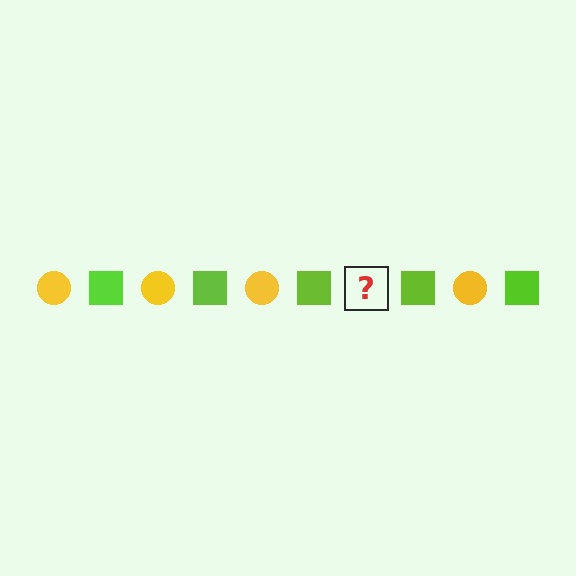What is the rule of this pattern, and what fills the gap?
The rule is that the pattern alternates between yellow circle and lime square. The gap should be filled with a yellow circle.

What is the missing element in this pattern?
The missing element is a yellow circle.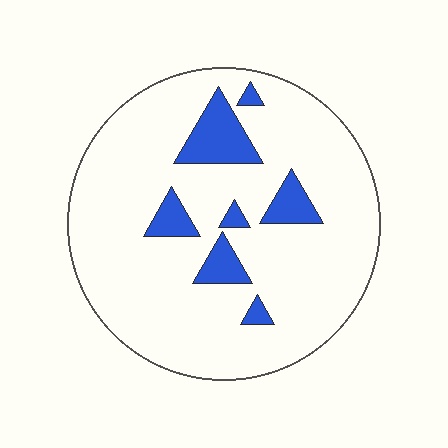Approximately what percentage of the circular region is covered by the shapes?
Approximately 15%.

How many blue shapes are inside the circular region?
7.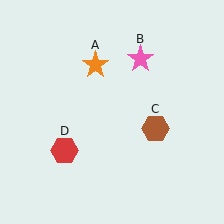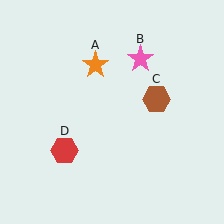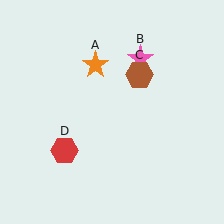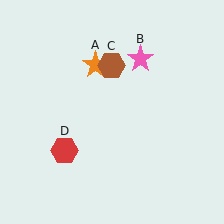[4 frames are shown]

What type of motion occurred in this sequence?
The brown hexagon (object C) rotated counterclockwise around the center of the scene.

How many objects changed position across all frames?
1 object changed position: brown hexagon (object C).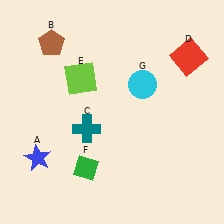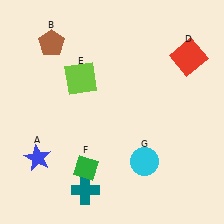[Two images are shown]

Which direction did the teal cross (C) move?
The teal cross (C) moved down.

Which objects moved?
The objects that moved are: the teal cross (C), the cyan circle (G).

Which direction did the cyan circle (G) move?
The cyan circle (G) moved down.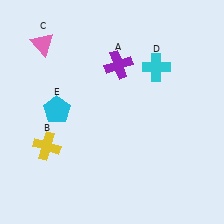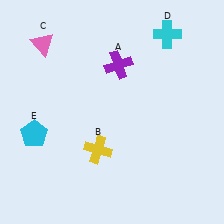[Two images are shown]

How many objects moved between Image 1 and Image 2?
3 objects moved between the two images.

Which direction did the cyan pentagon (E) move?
The cyan pentagon (E) moved down.